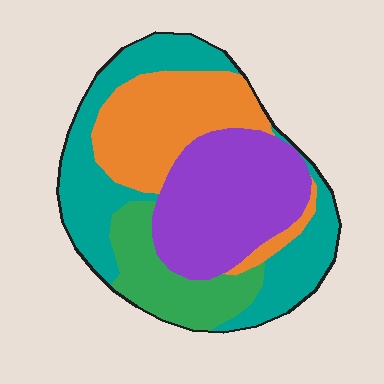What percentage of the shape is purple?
Purple takes up between a sixth and a third of the shape.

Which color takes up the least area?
Green, at roughly 15%.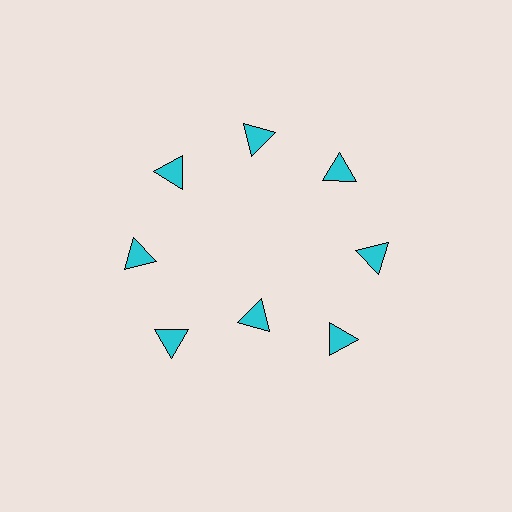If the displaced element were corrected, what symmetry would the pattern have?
It would have 8-fold rotational symmetry — the pattern would map onto itself every 45 degrees.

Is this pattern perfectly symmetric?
No. The 8 cyan triangles are arranged in a ring, but one element near the 6 o'clock position is pulled inward toward the center, breaking the 8-fold rotational symmetry.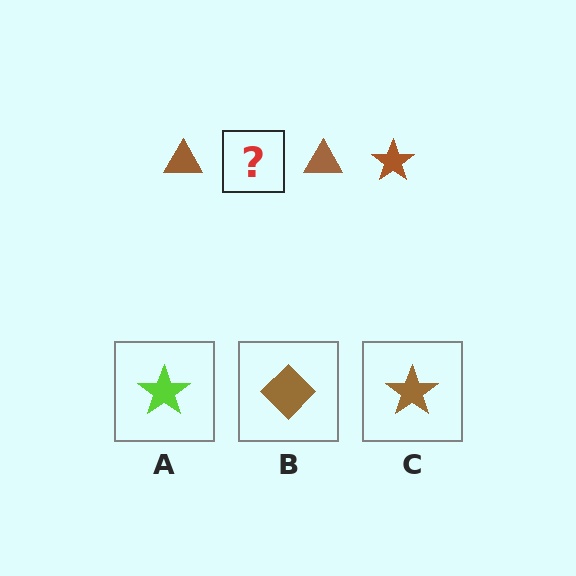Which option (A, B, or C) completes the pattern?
C.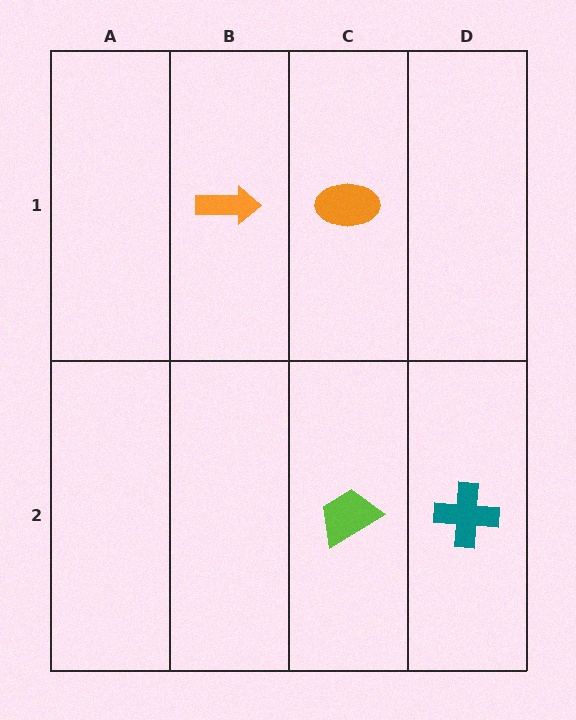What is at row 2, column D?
A teal cross.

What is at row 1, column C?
An orange ellipse.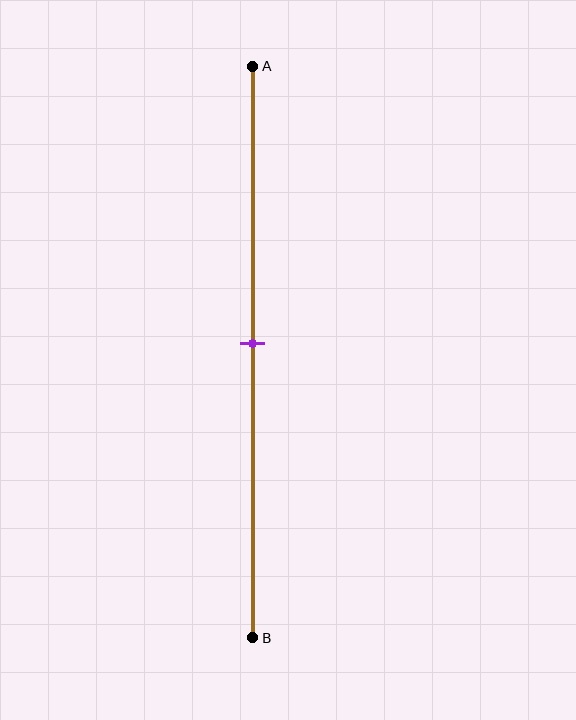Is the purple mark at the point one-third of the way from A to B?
No, the mark is at about 50% from A, not at the 33% one-third point.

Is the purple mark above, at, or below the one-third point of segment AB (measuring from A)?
The purple mark is below the one-third point of segment AB.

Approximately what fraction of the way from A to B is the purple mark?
The purple mark is approximately 50% of the way from A to B.